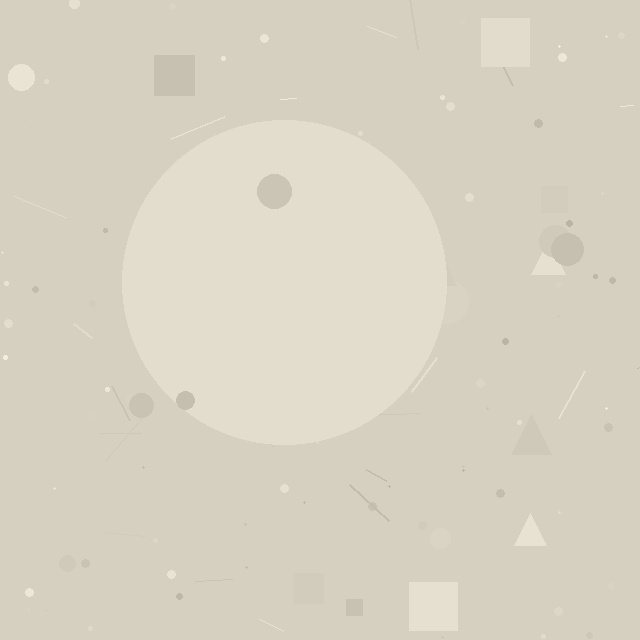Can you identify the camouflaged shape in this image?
The camouflaged shape is a circle.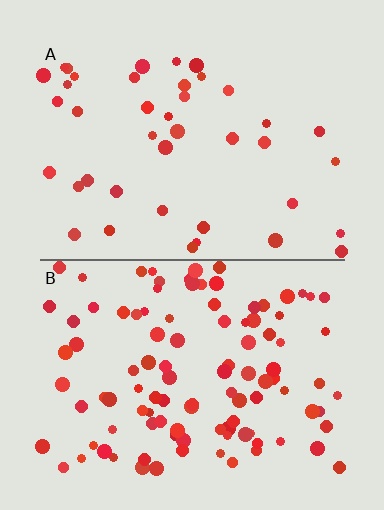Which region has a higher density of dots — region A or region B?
B (the bottom).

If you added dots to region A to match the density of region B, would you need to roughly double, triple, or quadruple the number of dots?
Approximately triple.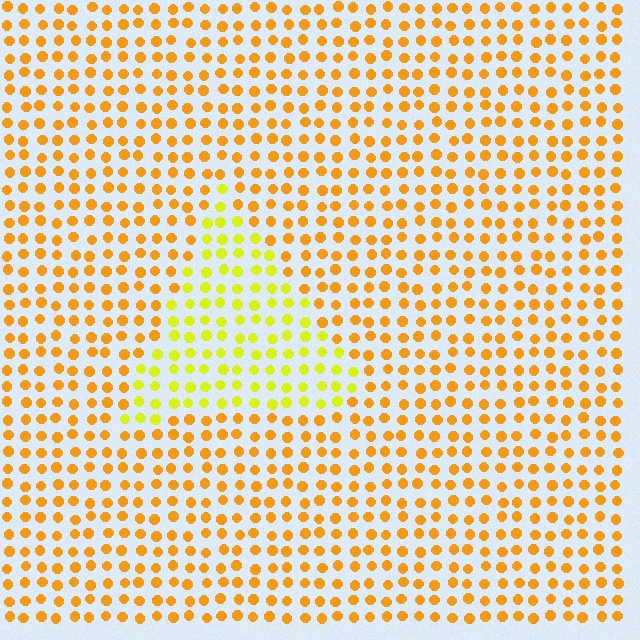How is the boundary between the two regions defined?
The boundary is defined purely by a slight shift in hue (about 32 degrees). Spacing, size, and orientation are identical on both sides.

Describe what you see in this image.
The image is filled with small orange elements in a uniform arrangement. A triangle-shaped region is visible where the elements are tinted to a slightly different hue, forming a subtle color boundary.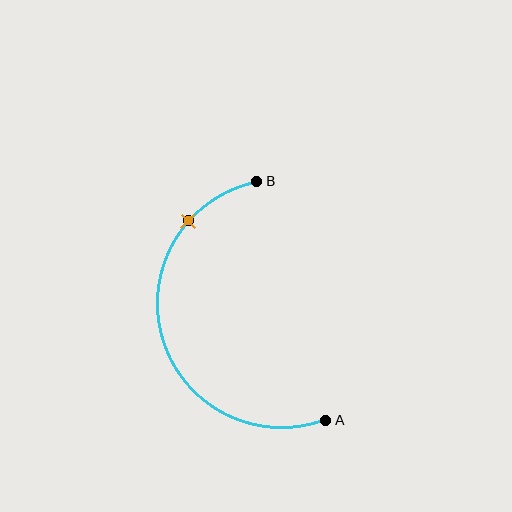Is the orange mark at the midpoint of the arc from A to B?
No. The orange mark lies on the arc but is closer to endpoint B. The arc midpoint would be at the point on the curve equidistant along the arc from both A and B.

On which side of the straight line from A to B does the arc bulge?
The arc bulges to the left of the straight line connecting A and B.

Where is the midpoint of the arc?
The arc midpoint is the point on the curve farthest from the straight line joining A and B. It sits to the left of that line.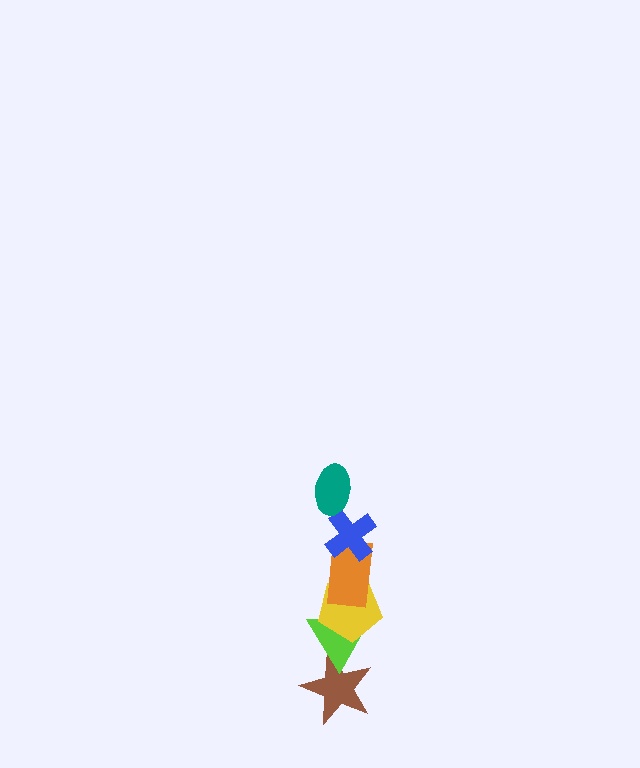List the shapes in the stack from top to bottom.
From top to bottom: the teal ellipse, the blue cross, the orange rectangle, the yellow pentagon, the lime triangle, the brown star.